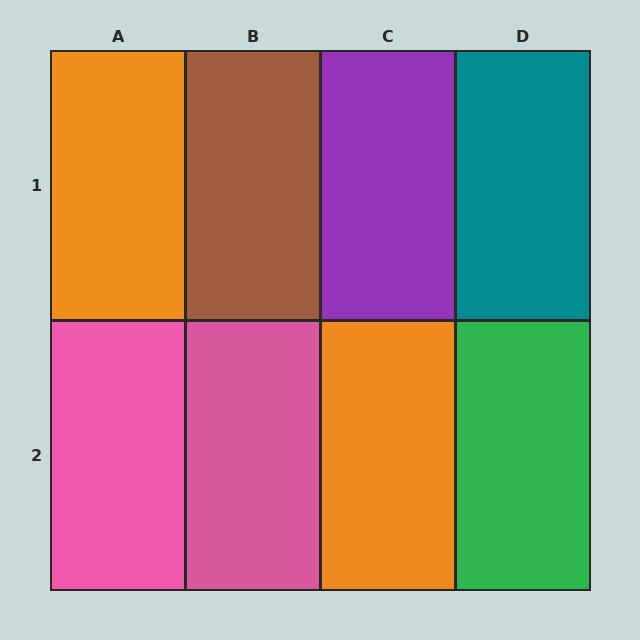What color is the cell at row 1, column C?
Purple.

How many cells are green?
1 cell is green.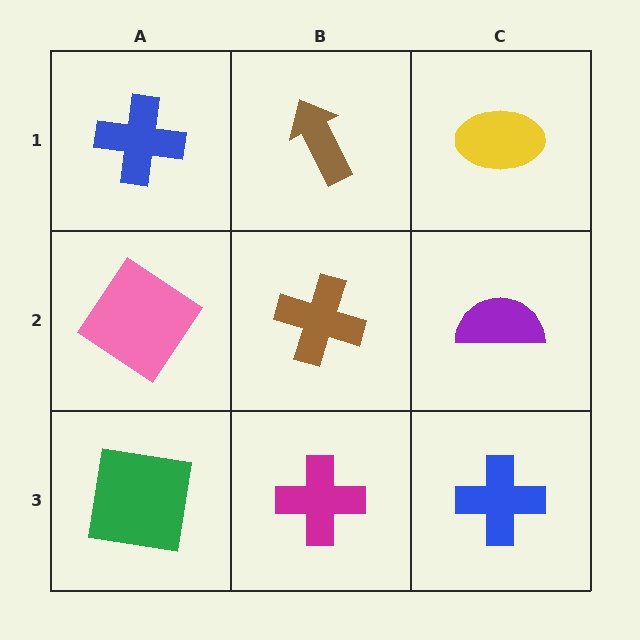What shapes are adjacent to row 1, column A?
A pink diamond (row 2, column A), a brown arrow (row 1, column B).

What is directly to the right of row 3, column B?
A blue cross.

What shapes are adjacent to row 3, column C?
A purple semicircle (row 2, column C), a magenta cross (row 3, column B).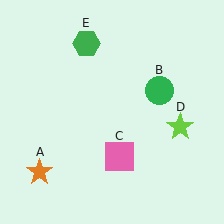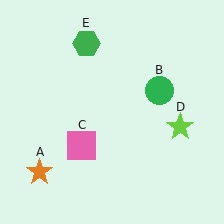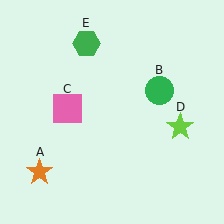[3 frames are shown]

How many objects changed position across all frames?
1 object changed position: pink square (object C).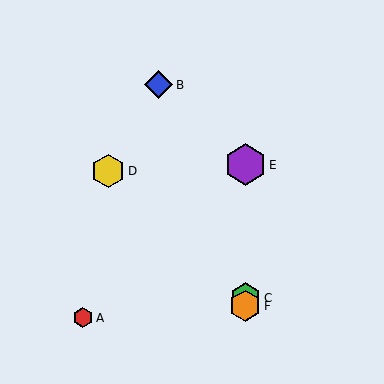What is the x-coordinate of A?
Object A is at x≈83.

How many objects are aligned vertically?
3 objects (C, E, F) are aligned vertically.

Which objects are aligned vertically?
Objects C, E, F are aligned vertically.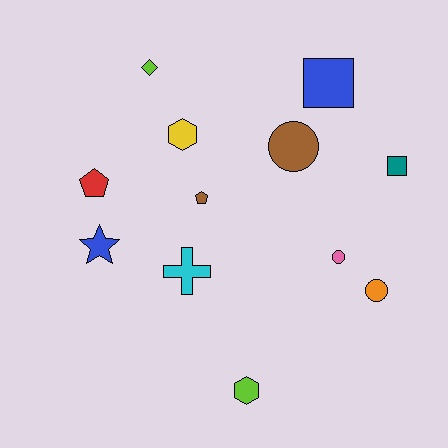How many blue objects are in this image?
There are 2 blue objects.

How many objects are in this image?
There are 12 objects.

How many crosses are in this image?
There is 1 cross.